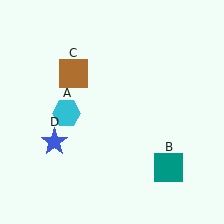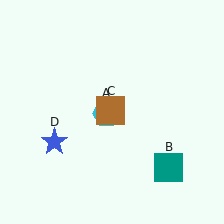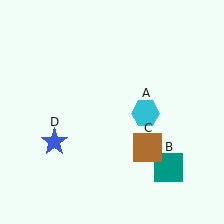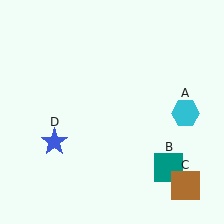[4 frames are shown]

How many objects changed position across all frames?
2 objects changed position: cyan hexagon (object A), brown square (object C).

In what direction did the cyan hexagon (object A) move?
The cyan hexagon (object A) moved right.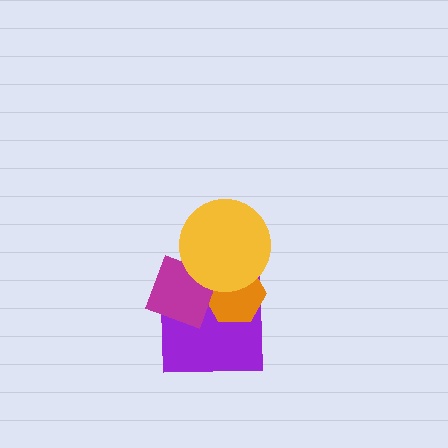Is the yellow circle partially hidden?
No, no other shape covers it.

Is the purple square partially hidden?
Yes, it is partially covered by another shape.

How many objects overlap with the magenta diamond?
3 objects overlap with the magenta diamond.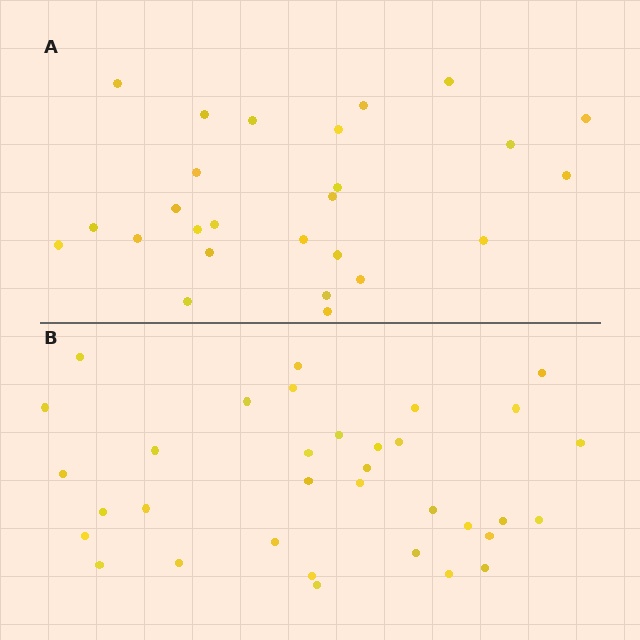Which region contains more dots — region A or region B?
Region B (the bottom region) has more dots.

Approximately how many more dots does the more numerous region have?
Region B has roughly 8 or so more dots than region A.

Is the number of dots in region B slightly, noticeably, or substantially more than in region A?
Region B has noticeably more, but not dramatically so. The ratio is roughly 1.3 to 1.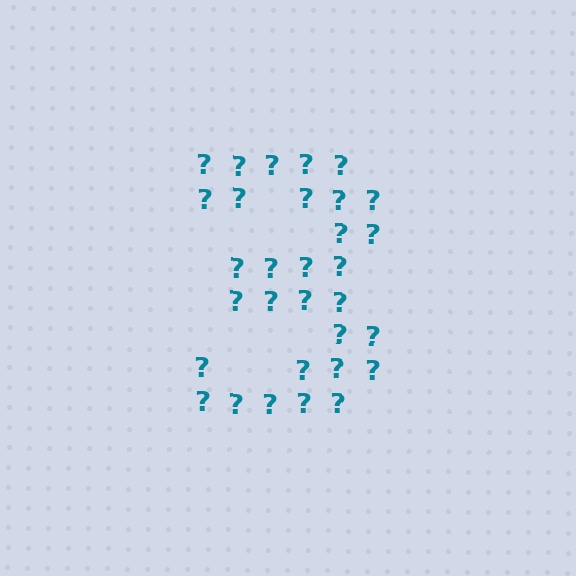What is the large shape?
The large shape is the digit 3.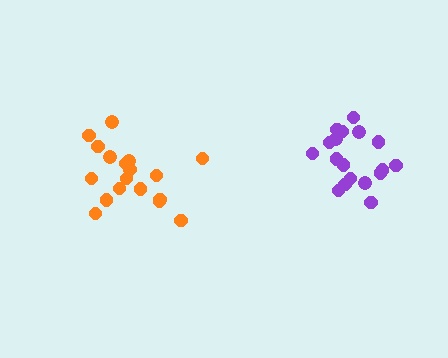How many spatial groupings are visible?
There are 2 spatial groupings.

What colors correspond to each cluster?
The clusters are colored: purple, orange.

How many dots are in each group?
Group 1: 18 dots, Group 2: 18 dots (36 total).